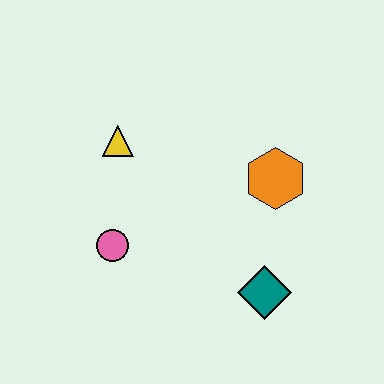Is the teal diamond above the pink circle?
No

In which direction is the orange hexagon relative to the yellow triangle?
The orange hexagon is to the right of the yellow triangle.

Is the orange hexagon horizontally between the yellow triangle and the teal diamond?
No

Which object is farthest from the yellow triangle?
The teal diamond is farthest from the yellow triangle.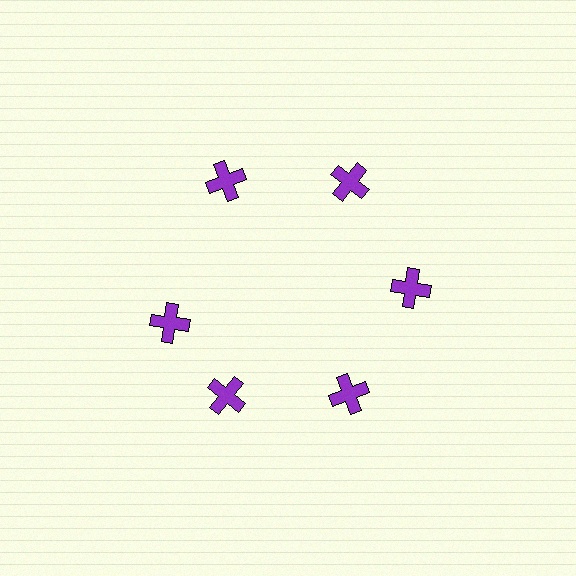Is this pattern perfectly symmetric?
No. The 6 purple crosses are arranged in a ring, but one element near the 9 o'clock position is rotated out of alignment along the ring, breaking the 6-fold rotational symmetry.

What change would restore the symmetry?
The symmetry would be restored by rotating it back into even spacing with its neighbors so that all 6 crosses sit at equal angles and equal distance from the center.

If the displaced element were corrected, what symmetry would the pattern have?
It would have 6-fold rotational symmetry — the pattern would map onto itself every 60 degrees.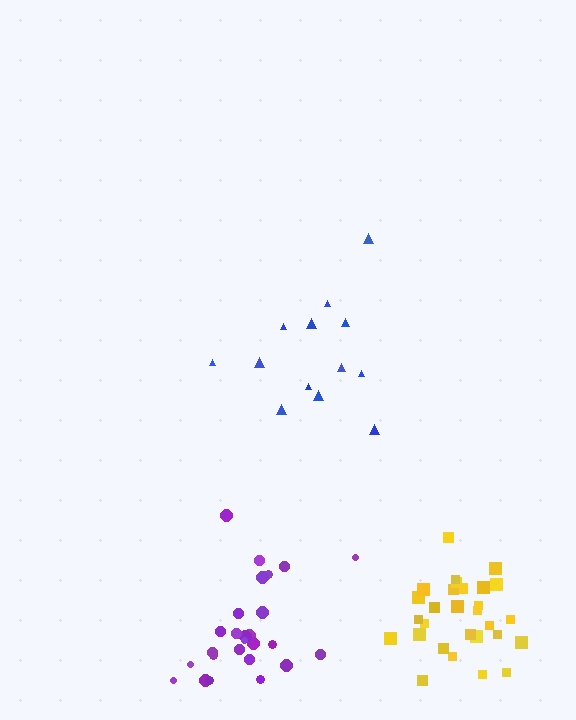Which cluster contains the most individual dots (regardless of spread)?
Yellow (29).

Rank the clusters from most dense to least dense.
yellow, purple, blue.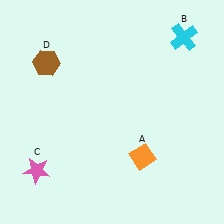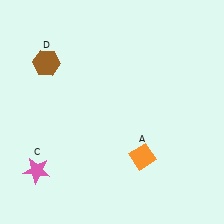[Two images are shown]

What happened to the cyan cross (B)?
The cyan cross (B) was removed in Image 2. It was in the top-right area of Image 1.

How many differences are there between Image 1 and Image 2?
There is 1 difference between the two images.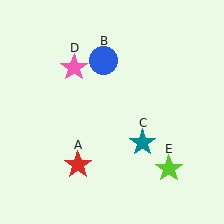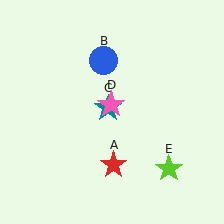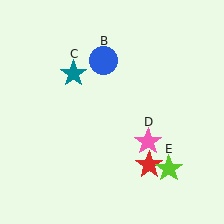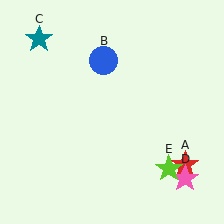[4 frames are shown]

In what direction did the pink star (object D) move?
The pink star (object D) moved down and to the right.